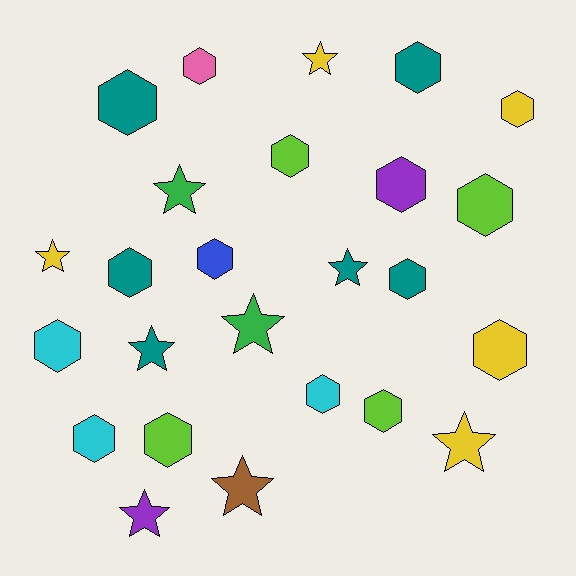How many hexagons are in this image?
There are 16 hexagons.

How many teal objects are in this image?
There are 6 teal objects.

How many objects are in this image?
There are 25 objects.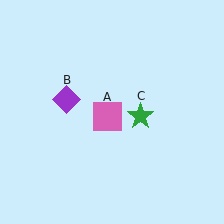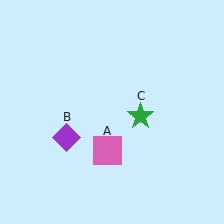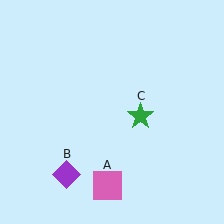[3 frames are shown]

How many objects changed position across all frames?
2 objects changed position: pink square (object A), purple diamond (object B).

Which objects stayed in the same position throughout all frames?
Green star (object C) remained stationary.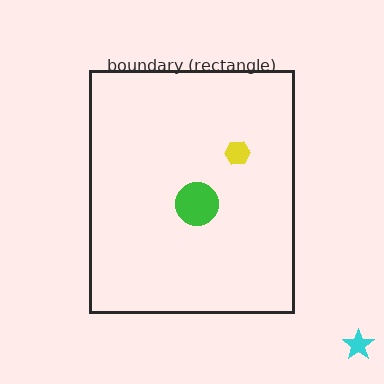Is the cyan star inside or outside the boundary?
Outside.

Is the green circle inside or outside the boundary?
Inside.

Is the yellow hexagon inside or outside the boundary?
Inside.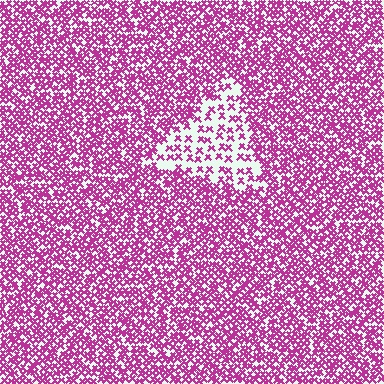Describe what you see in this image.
The image contains small magenta elements arranged at two different densities. A triangle-shaped region is visible where the elements are less densely packed than the surrounding area.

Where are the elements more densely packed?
The elements are more densely packed outside the triangle boundary.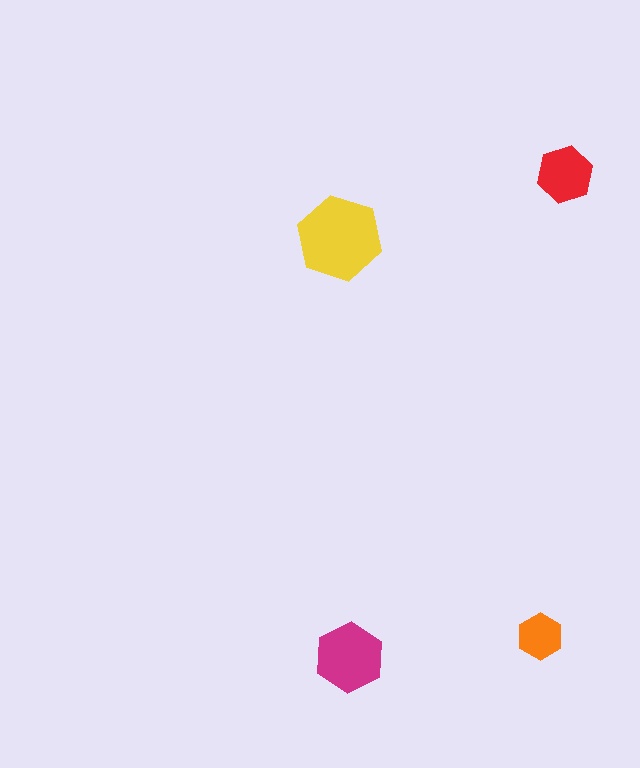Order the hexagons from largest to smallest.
the yellow one, the magenta one, the red one, the orange one.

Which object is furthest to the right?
The red hexagon is rightmost.